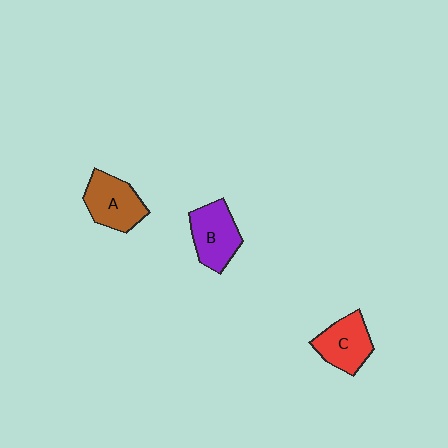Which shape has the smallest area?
Shape C (red).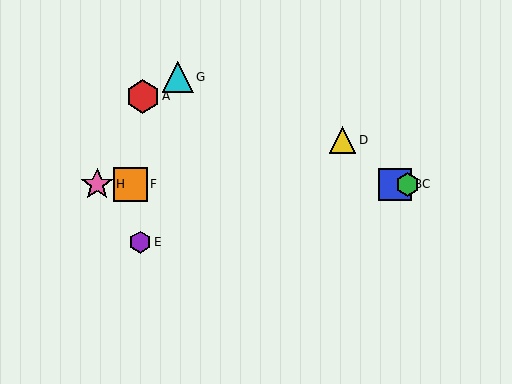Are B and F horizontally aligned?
Yes, both are at y≈184.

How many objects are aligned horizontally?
4 objects (B, C, F, H) are aligned horizontally.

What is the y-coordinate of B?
Object B is at y≈184.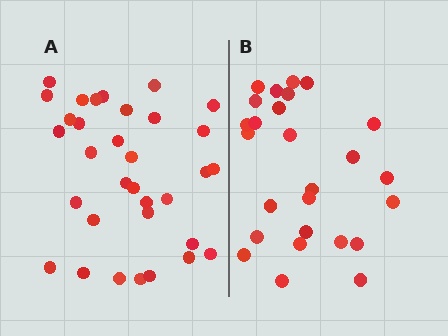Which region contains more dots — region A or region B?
Region A (the left region) has more dots.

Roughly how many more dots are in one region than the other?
Region A has roughly 8 or so more dots than region B.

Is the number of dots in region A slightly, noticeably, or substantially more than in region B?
Region A has noticeably more, but not dramatically so. The ratio is roughly 1.3 to 1.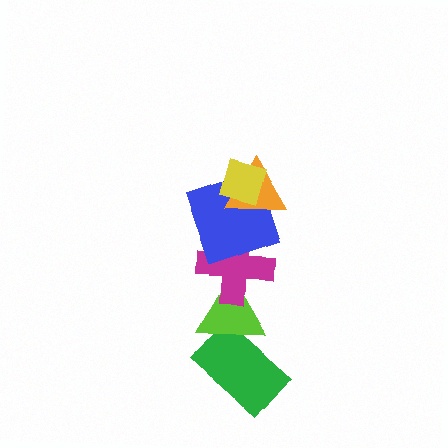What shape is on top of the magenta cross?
The blue square is on top of the magenta cross.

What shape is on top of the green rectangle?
The lime triangle is on top of the green rectangle.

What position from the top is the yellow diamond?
The yellow diamond is 1st from the top.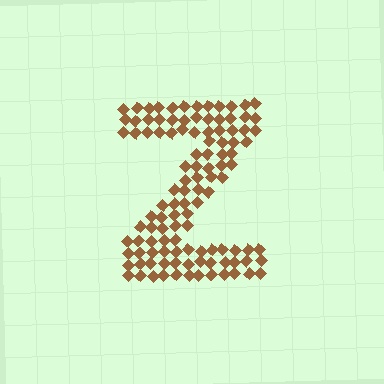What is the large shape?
The large shape is the letter Z.